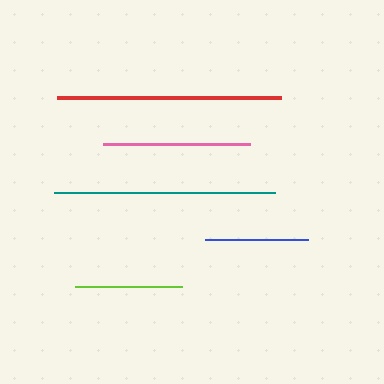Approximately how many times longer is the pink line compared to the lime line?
The pink line is approximately 1.4 times the length of the lime line.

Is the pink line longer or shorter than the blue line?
The pink line is longer than the blue line.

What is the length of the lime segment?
The lime segment is approximately 107 pixels long.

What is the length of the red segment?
The red segment is approximately 224 pixels long.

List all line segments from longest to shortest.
From longest to shortest: red, teal, pink, lime, blue.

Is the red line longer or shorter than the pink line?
The red line is longer than the pink line.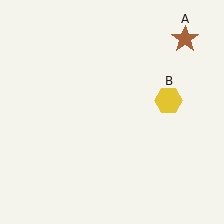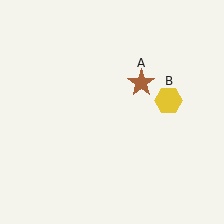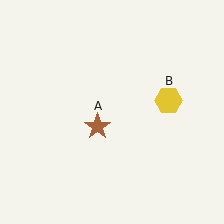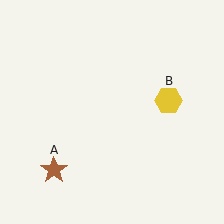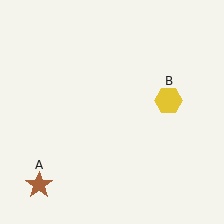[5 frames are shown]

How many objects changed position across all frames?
1 object changed position: brown star (object A).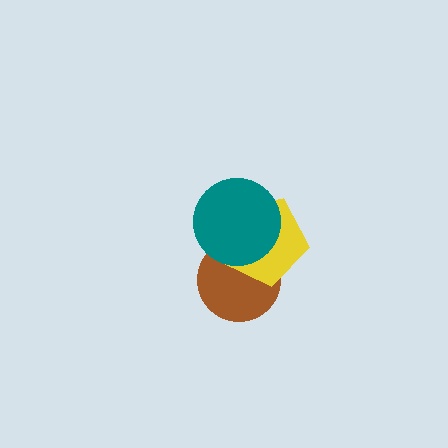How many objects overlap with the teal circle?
2 objects overlap with the teal circle.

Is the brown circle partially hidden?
Yes, it is partially covered by another shape.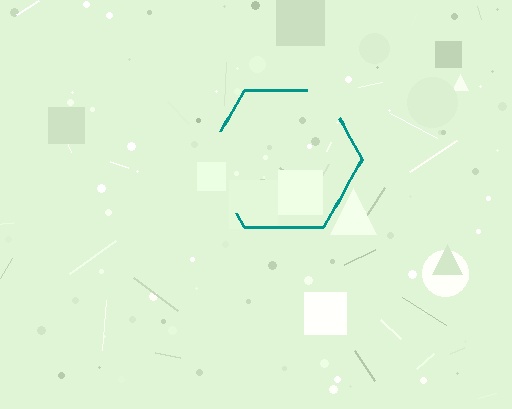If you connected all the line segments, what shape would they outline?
They would outline a hexagon.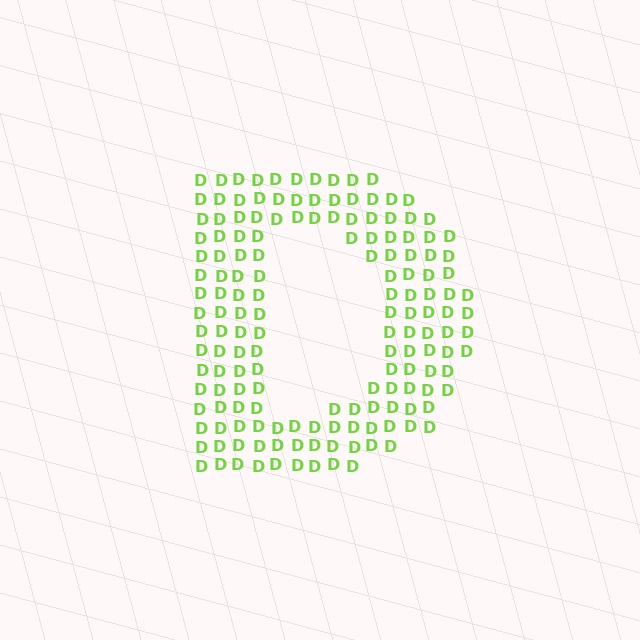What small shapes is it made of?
It is made of small letter D's.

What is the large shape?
The large shape is the letter D.